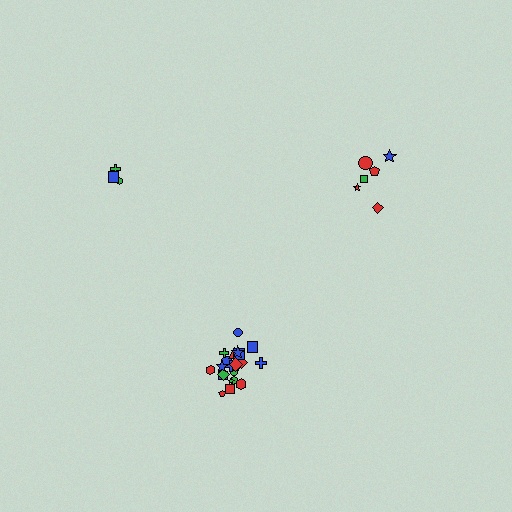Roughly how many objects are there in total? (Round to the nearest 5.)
Roughly 30 objects in total.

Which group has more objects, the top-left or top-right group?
The top-right group.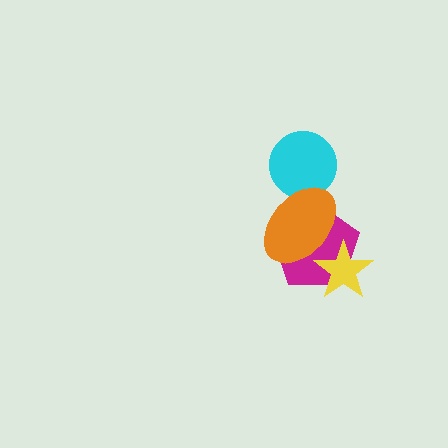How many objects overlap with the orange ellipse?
3 objects overlap with the orange ellipse.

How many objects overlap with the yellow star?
2 objects overlap with the yellow star.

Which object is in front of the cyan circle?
The orange ellipse is in front of the cyan circle.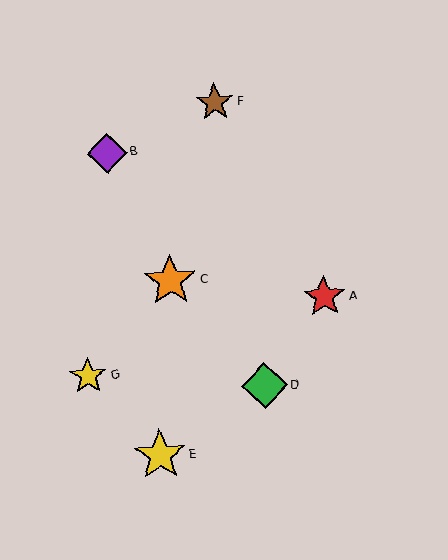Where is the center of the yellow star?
The center of the yellow star is at (88, 376).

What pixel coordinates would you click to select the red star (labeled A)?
Click at (324, 297) to select the red star A.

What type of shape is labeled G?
Shape G is a yellow star.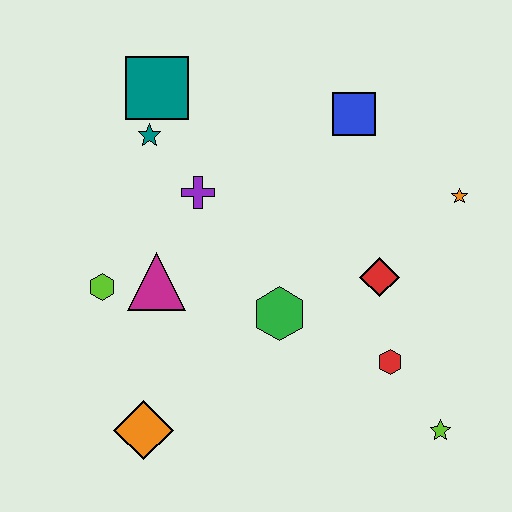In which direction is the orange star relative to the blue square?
The orange star is to the right of the blue square.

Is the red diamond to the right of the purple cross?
Yes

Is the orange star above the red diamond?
Yes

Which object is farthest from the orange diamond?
The orange star is farthest from the orange diamond.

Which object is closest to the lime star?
The red hexagon is closest to the lime star.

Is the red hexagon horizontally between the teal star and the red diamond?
No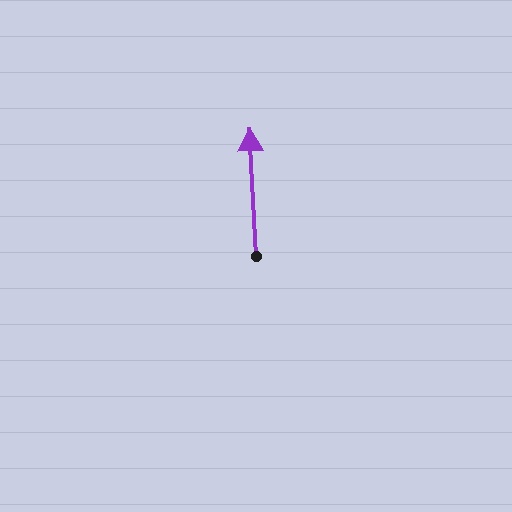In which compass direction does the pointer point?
North.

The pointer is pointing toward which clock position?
Roughly 12 o'clock.